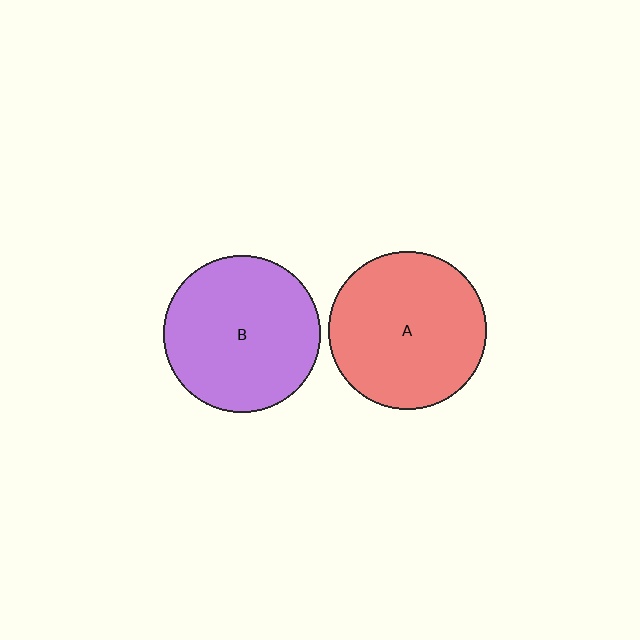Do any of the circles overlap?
No, none of the circles overlap.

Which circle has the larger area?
Circle A (red).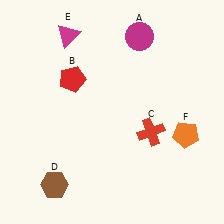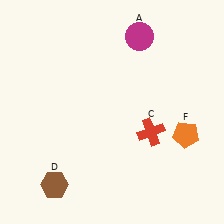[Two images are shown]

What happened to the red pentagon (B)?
The red pentagon (B) was removed in Image 2. It was in the top-left area of Image 1.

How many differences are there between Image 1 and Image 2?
There are 2 differences between the two images.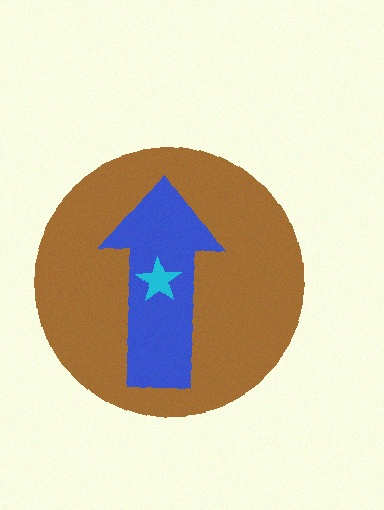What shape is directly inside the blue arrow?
The cyan star.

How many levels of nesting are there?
3.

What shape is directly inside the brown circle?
The blue arrow.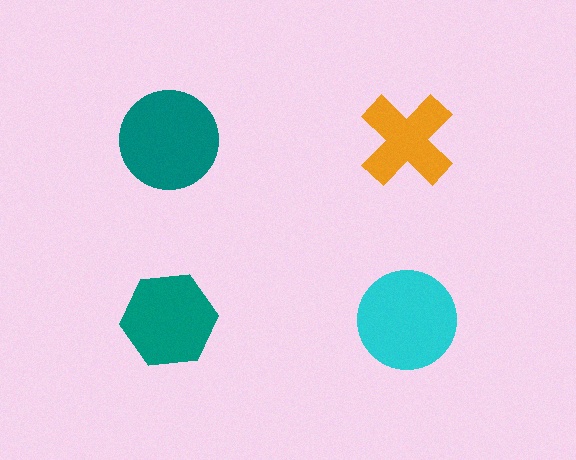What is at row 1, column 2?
An orange cross.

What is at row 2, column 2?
A cyan circle.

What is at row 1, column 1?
A teal circle.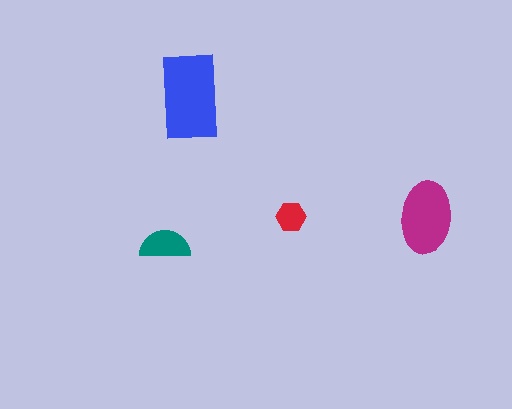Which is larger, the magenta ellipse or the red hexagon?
The magenta ellipse.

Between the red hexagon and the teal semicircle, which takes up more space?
The teal semicircle.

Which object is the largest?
The blue rectangle.